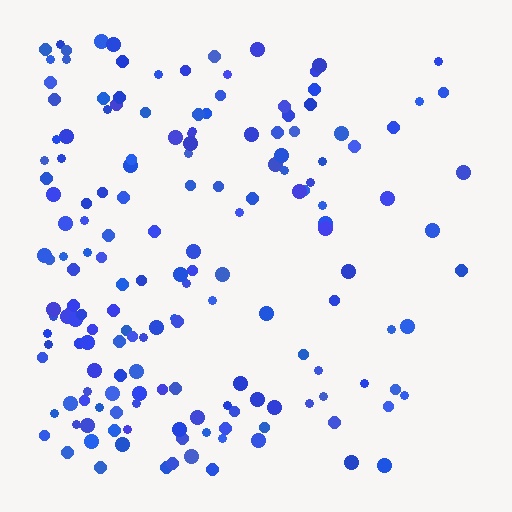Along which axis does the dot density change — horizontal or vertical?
Horizontal.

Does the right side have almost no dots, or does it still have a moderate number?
Still a moderate number, just noticeably fewer than the left.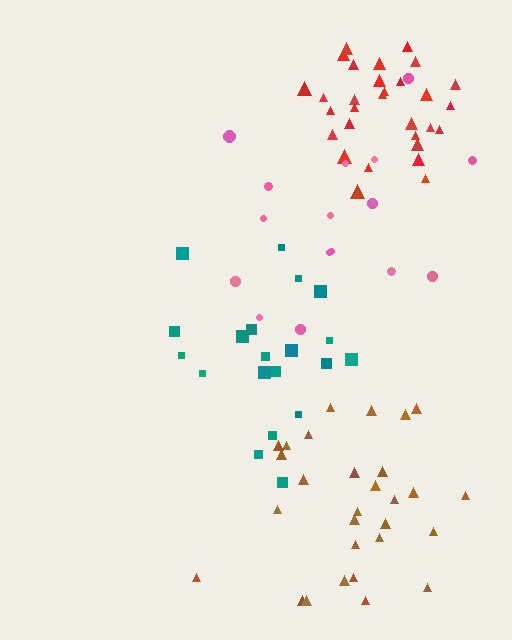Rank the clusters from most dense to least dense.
red, teal, brown, pink.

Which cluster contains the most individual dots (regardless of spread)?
Red (30).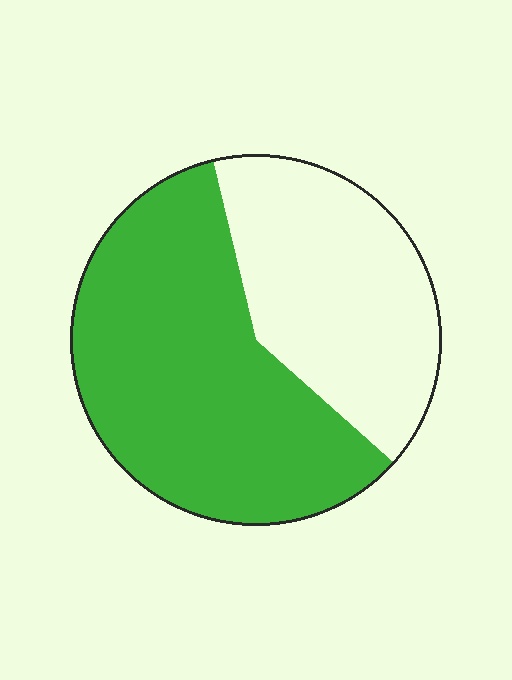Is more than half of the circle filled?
Yes.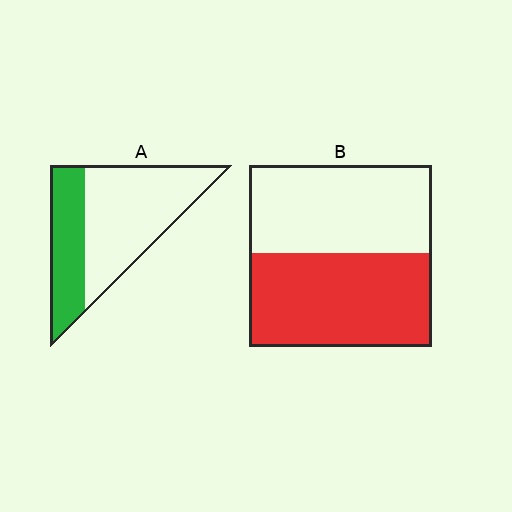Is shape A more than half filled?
No.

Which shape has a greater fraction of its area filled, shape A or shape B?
Shape B.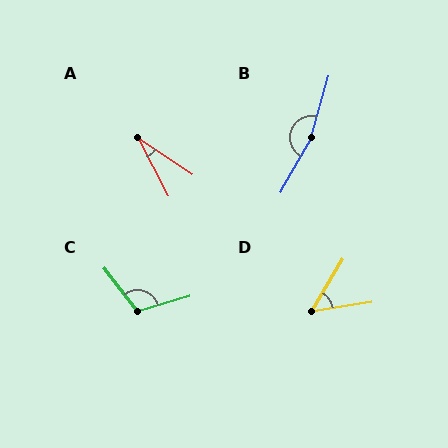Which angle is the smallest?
A, at approximately 29 degrees.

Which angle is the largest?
B, at approximately 166 degrees.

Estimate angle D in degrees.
Approximately 50 degrees.